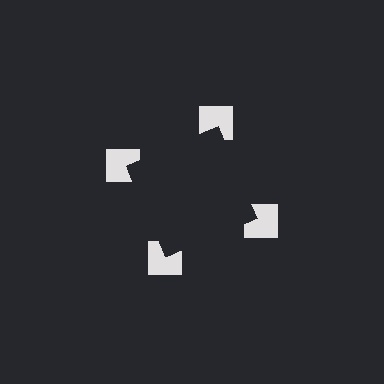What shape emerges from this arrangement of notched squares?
An illusory square — its edges are inferred from the aligned wedge cuts in the notched squares, not physically drawn.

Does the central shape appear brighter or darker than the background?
It typically appears slightly darker than the background, even though no actual brightness change is drawn.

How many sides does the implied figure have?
4 sides.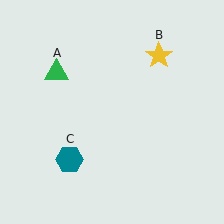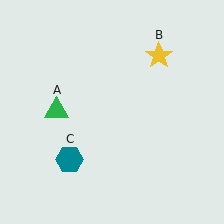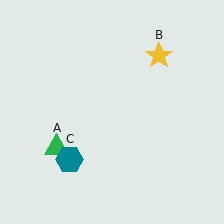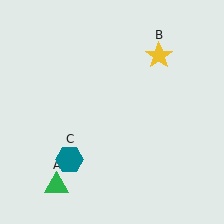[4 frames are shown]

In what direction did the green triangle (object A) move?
The green triangle (object A) moved down.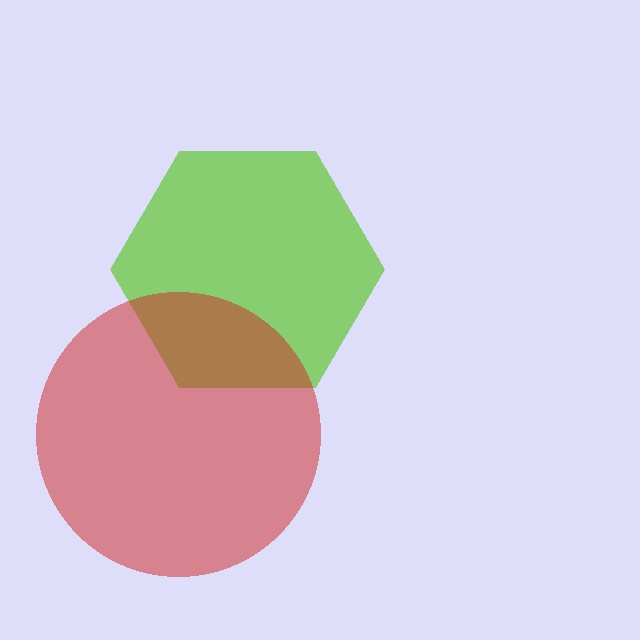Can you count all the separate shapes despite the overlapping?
Yes, there are 2 separate shapes.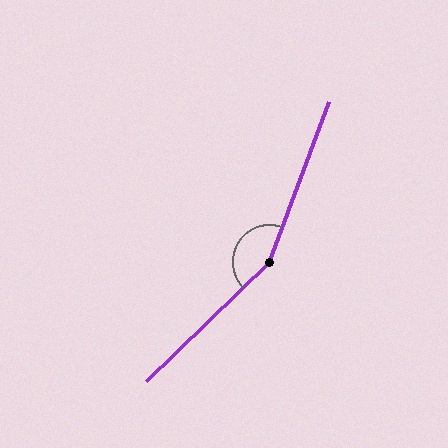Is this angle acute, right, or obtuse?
It is obtuse.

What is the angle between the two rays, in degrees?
Approximately 155 degrees.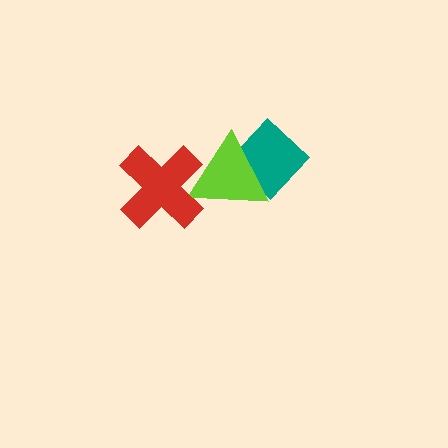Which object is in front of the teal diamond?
The lime triangle is in front of the teal diamond.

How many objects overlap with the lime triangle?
2 objects overlap with the lime triangle.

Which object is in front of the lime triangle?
The red cross is in front of the lime triangle.